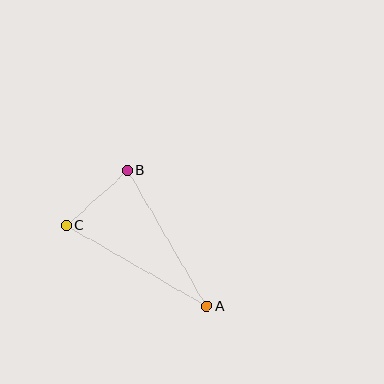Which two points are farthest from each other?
Points A and C are farthest from each other.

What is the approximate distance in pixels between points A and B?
The distance between A and B is approximately 157 pixels.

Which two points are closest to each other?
Points B and C are closest to each other.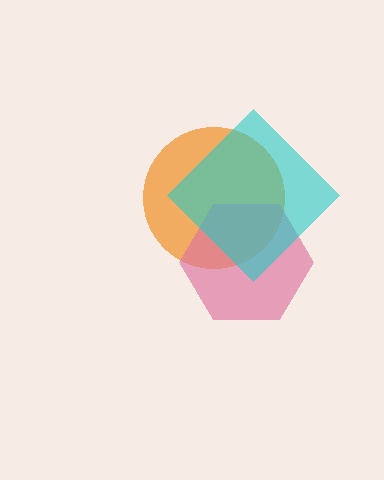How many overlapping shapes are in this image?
There are 3 overlapping shapes in the image.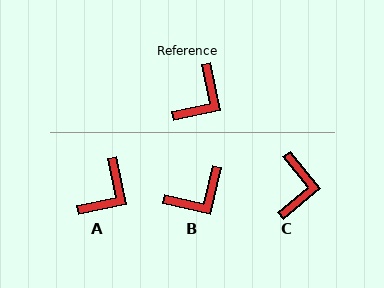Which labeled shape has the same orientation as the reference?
A.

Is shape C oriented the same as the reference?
No, it is off by about 28 degrees.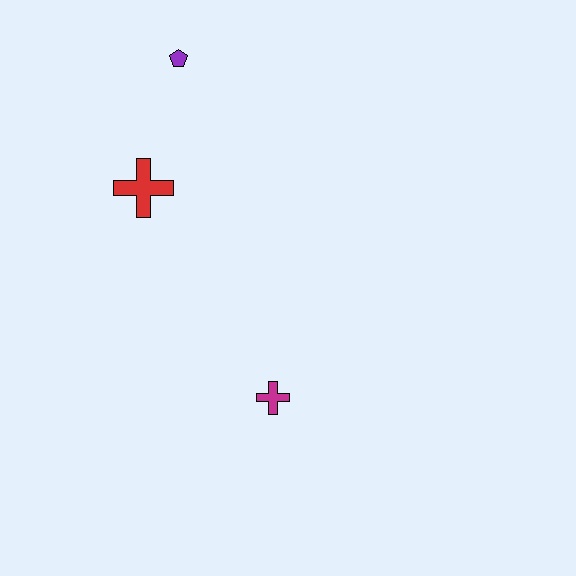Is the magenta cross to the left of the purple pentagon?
No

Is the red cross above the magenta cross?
Yes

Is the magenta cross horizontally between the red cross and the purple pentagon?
No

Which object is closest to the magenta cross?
The red cross is closest to the magenta cross.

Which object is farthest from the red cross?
The magenta cross is farthest from the red cross.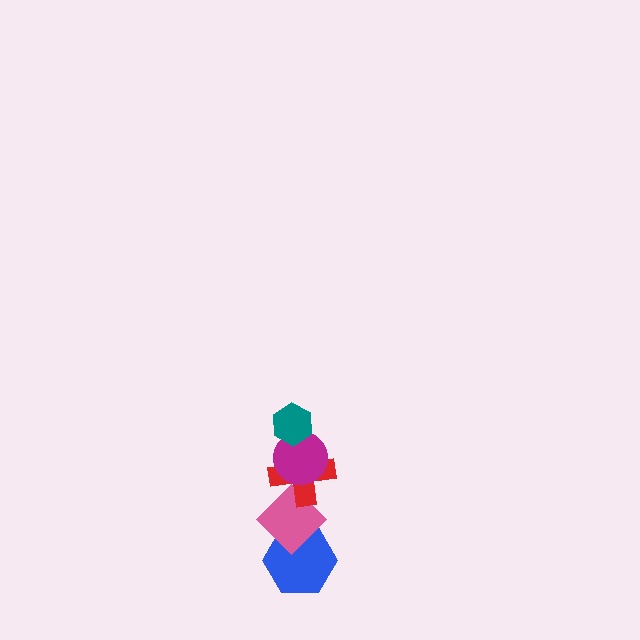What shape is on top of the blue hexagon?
The pink diamond is on top of the blue hexagon.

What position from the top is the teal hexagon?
The teal hexagon is 1st from the top.